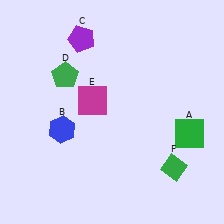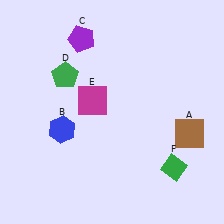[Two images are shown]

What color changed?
The square (A) changed from green in Image 1 to brown in Image 2.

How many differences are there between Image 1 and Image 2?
There is 1 difference between the two images.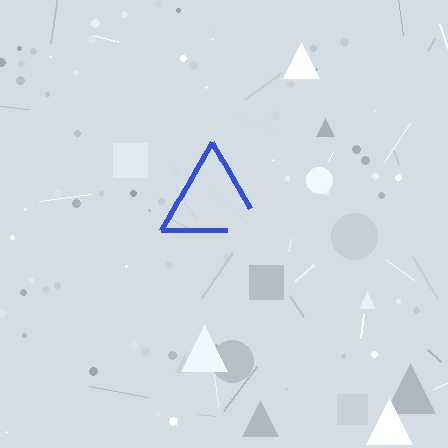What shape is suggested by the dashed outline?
The dashed outline suggests a triangle.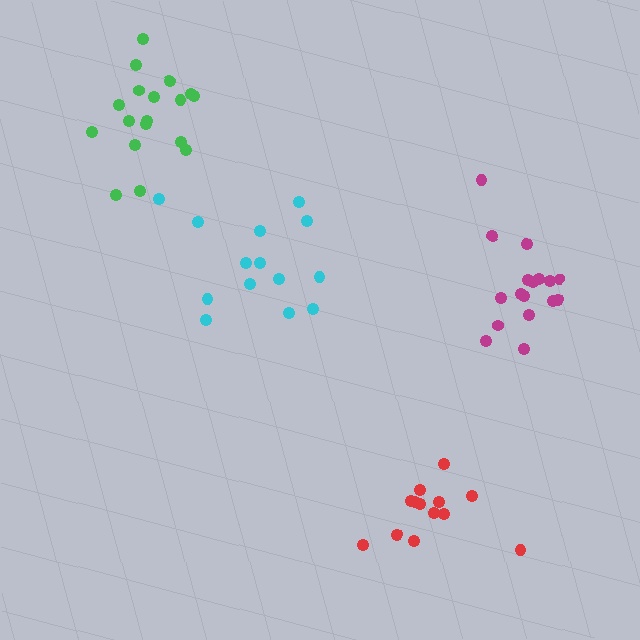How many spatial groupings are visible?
There are 4 spatial groupings.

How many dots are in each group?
Group 1: 14 dots, Group 2: 17 dots, Group 3: 13 dots, Group 4: 18 dots (62 total).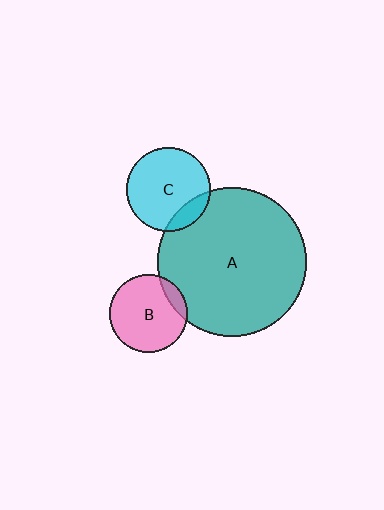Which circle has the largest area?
Circle A (teal).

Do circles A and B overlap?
Yes.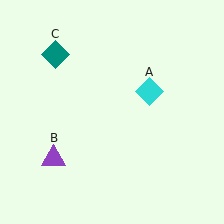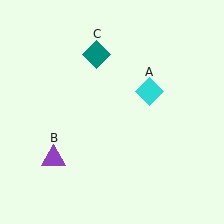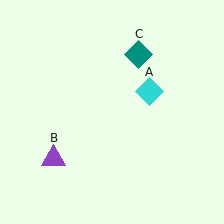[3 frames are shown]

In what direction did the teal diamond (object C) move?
The teal diamond (object C) moved right.